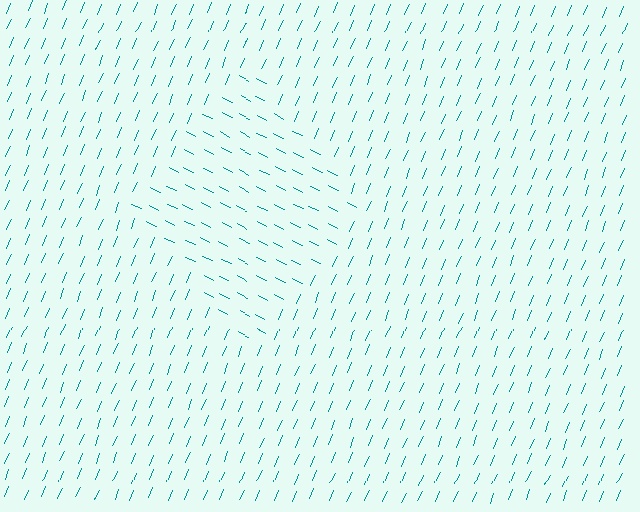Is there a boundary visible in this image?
Yes, there is a texture boundary formed by a change in line orientation.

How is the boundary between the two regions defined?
The boundary is defined purely by a change in line orientation (approximately 86 degrees difference). All lines are the same color and thickness.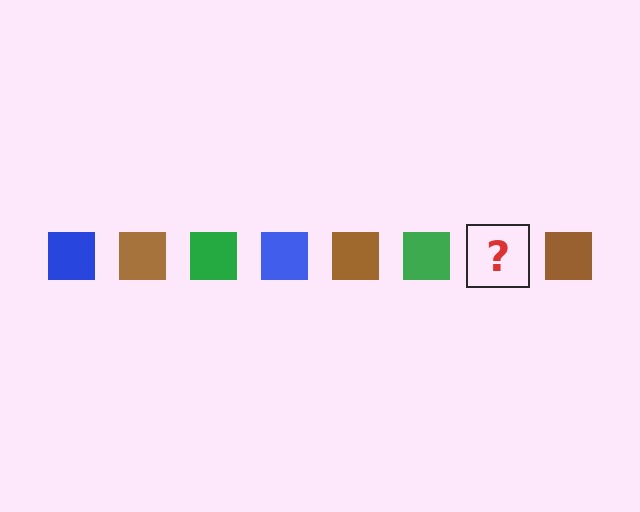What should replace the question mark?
The question mark should be replaced with a blue square.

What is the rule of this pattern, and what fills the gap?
The rule is that the pattern cycles through blue, brown, green squares. The gap should be filled with a blue square.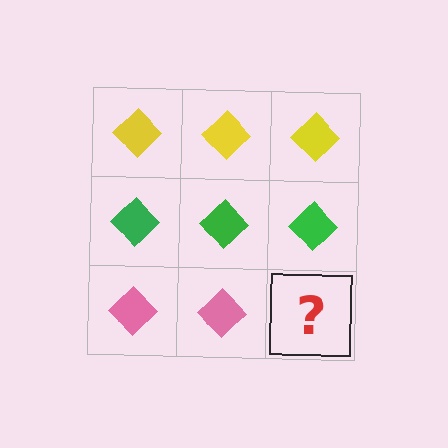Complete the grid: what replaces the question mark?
The question mark should be replaced with a pink diamond.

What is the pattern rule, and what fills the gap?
The rule is that each row has a consistent color. The gap should be filled with a pink diamond.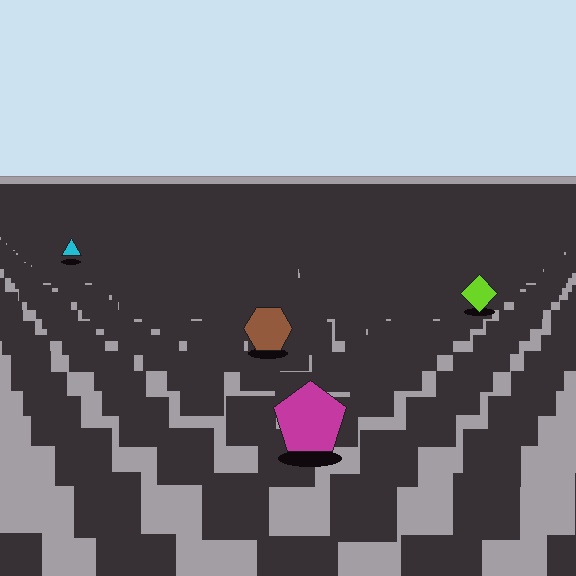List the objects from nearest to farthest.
From nearest to farthest: the magenta pentagon, the brown hexagon, the lime diamond, the cyan triangle.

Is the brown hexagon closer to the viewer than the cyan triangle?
Yes. The brown hexagon is closer — you can tell from the texture gradient: the ground texture is coarser near it.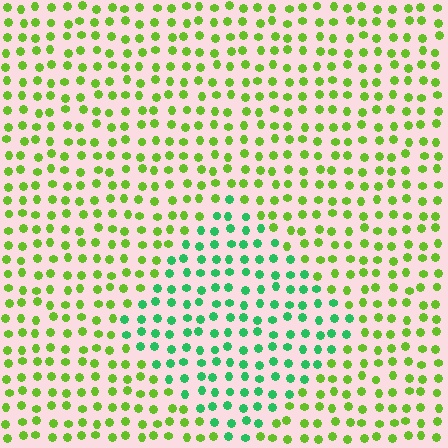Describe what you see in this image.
The image is filled with small lime elements in a uniform arrangement. A diamond-shaped region is visible where the elements are tinted to a slightly different hue, forming a subtle color boundary.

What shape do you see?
I see a diamond.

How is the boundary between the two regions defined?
The boundary is defined purely by a slight shift in hue (about 46 degrees). Spacing, size, and orientation are identical on both sides.